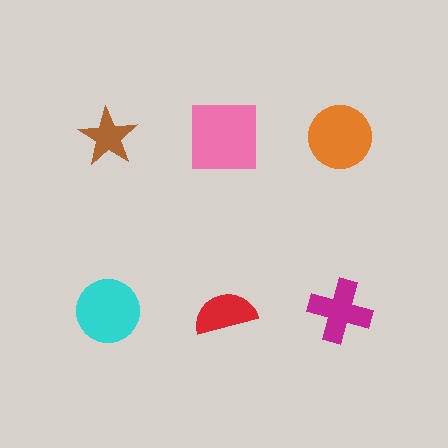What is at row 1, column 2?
A pink square.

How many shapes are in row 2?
3 shapes.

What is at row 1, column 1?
A brown star.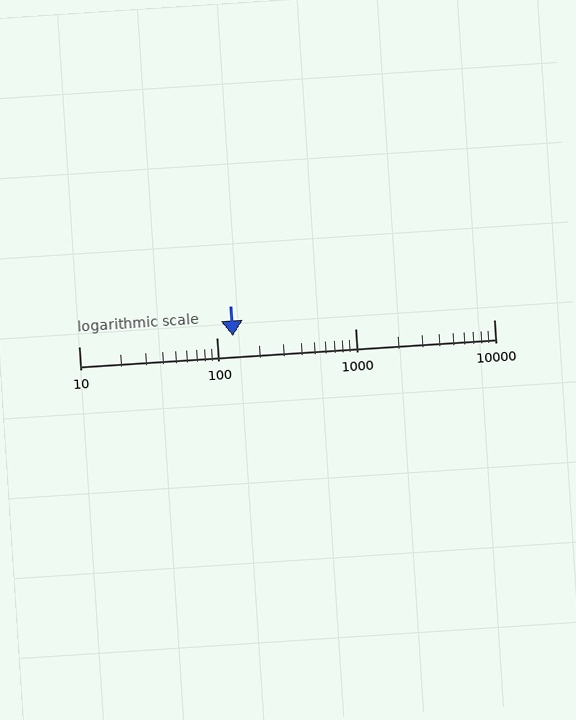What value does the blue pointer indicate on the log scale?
The pointer indicates approximately 130.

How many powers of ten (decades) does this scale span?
The scale spans 3 decades, from 10 to 10000.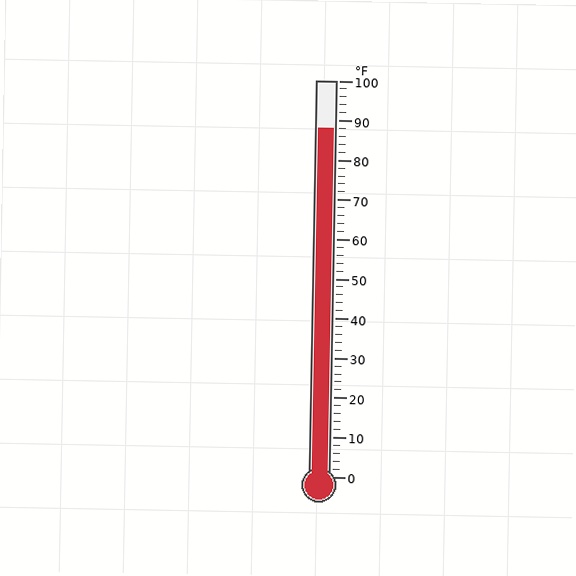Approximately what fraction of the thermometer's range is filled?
The thermometer is filled to approximately 90% of its range.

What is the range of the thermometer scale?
The thermometer scale ranges from 0°F to 100°F.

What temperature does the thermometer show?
The thermometer shows approximately 88°F.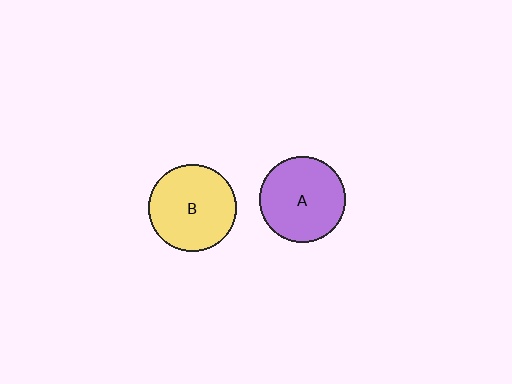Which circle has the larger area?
Circle B (yellow).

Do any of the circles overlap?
No, none of the circles overlap.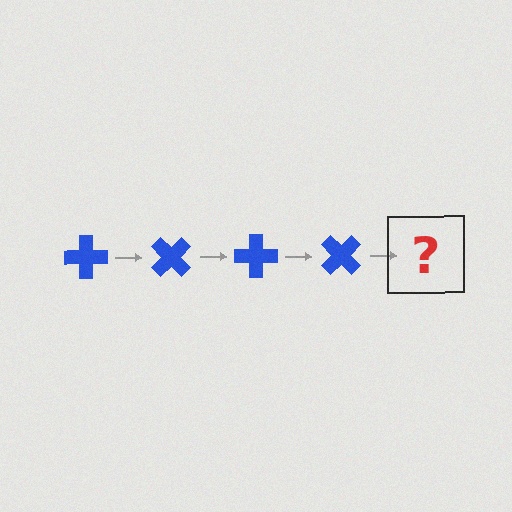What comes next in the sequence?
The next element should be a blue cross rotated 180 degrees.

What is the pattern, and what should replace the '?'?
The pattern is that the cross rotates 45 degrees each step. The '?' should be a blue cross rotated 180 degrees.